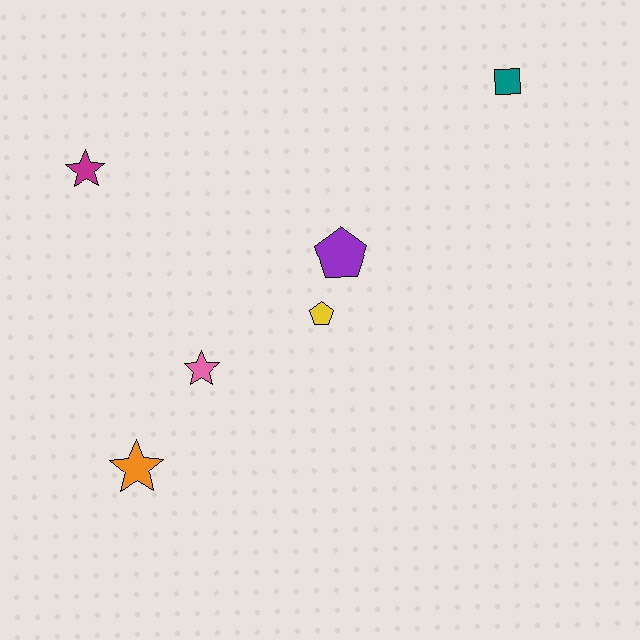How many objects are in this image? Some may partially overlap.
There are 6 objects.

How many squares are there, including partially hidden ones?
There is 1 square.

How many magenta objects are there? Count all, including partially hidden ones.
There is 1 magenta object.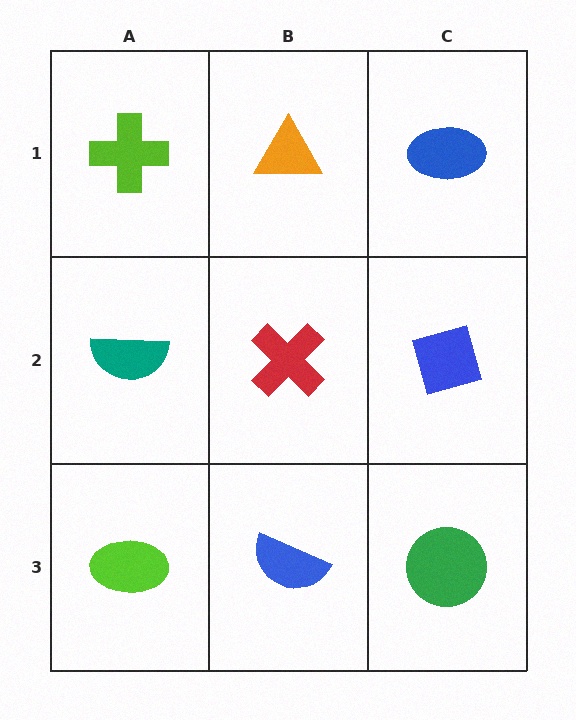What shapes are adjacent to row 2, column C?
A blue ellipse (row 1, column C), a green circle (row 3, column C), a red cross (row 2, column B).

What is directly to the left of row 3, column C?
A blue semicircle.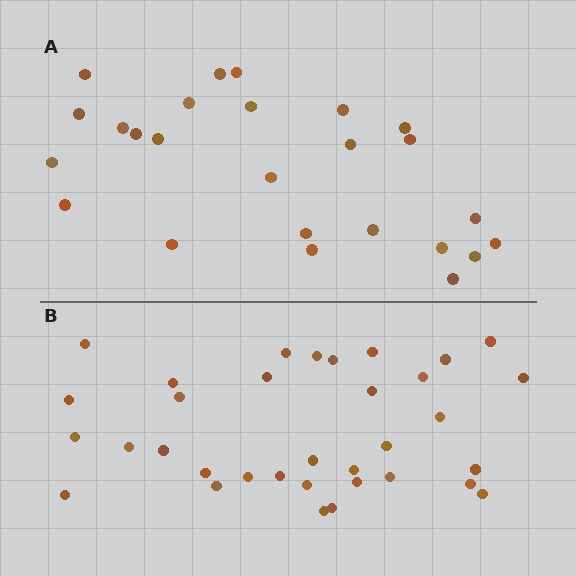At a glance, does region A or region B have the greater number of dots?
Region B (the bottom region) has more dots.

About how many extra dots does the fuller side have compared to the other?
Region B has roughly 8 or so more dots than region A.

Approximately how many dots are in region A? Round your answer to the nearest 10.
About 20 dots. (The exact count is 25, which rounds to 20.)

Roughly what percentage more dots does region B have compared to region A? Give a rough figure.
About 35% more.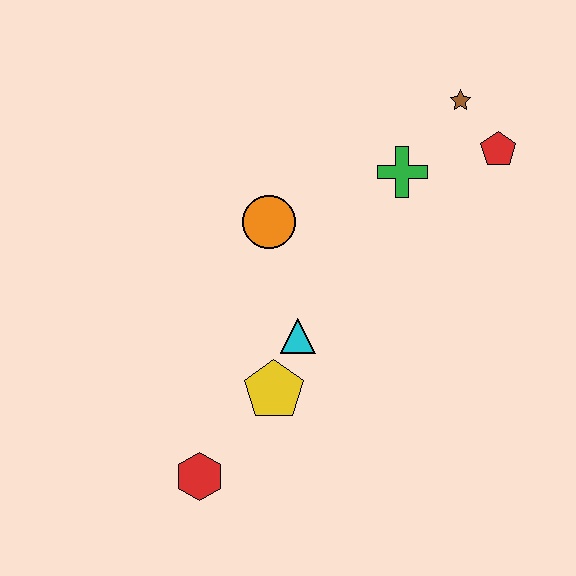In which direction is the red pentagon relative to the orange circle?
The red pentagon is to the right of the orange circle.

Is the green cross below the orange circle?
No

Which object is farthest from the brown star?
The red hexagon is farthest from the brown star.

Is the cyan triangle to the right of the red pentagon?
No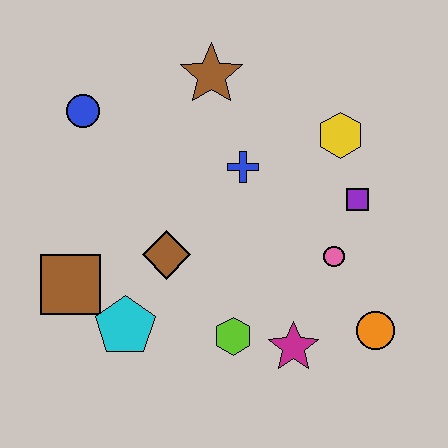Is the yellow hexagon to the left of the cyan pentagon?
No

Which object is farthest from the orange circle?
The blue circle is farthest from the orange circle.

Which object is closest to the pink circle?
The purple square is closest to the pink circle.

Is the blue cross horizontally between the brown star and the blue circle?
No